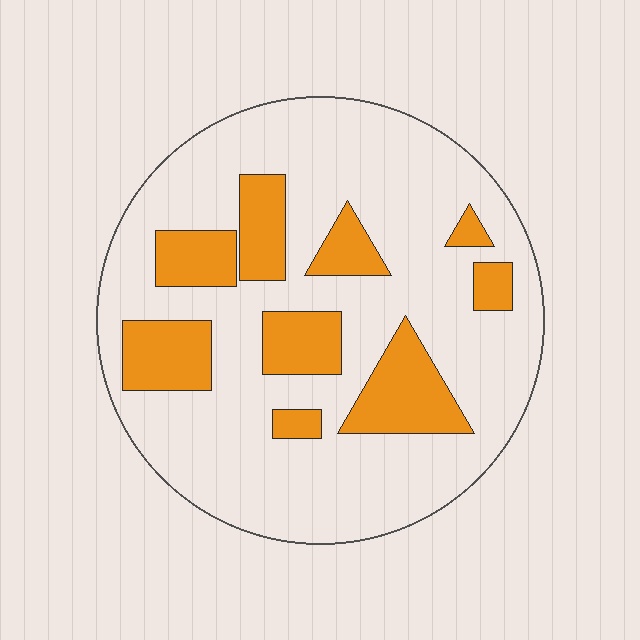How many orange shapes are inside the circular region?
9.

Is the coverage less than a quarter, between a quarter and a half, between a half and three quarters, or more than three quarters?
Less than a quarter.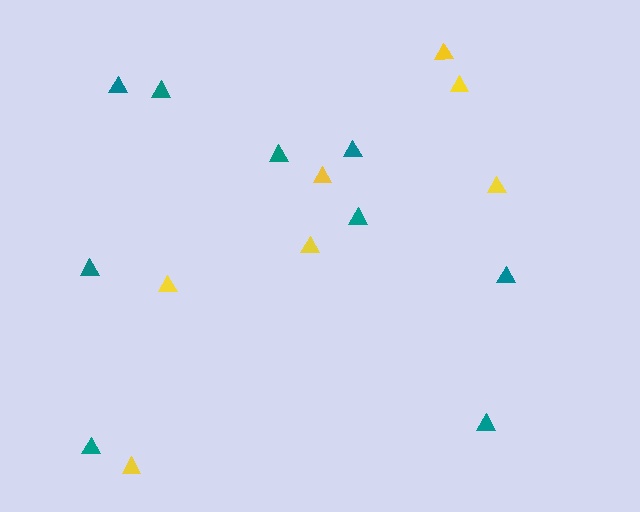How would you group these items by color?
There are 2 groups: one group of yellow triangles (7) and one group of teal triangles (9).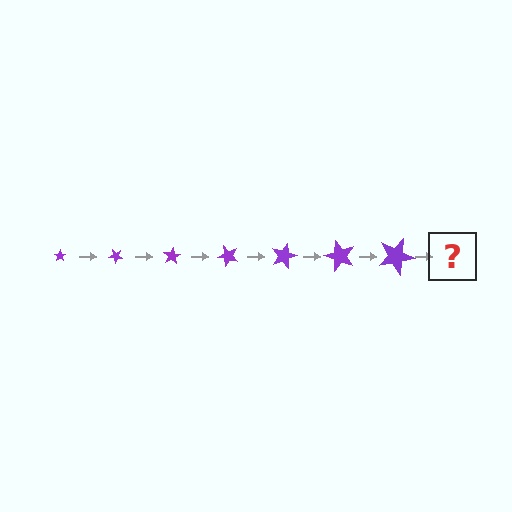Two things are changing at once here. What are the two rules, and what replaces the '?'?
The two rules are that the star grows larger each step and it rotates 40 degrees each step. The '?' should be a star, larger than the previous one and rotated 280 degrees from the start.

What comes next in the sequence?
The next element should be a star, larger than the previous one and rotated 280 degrees from the start.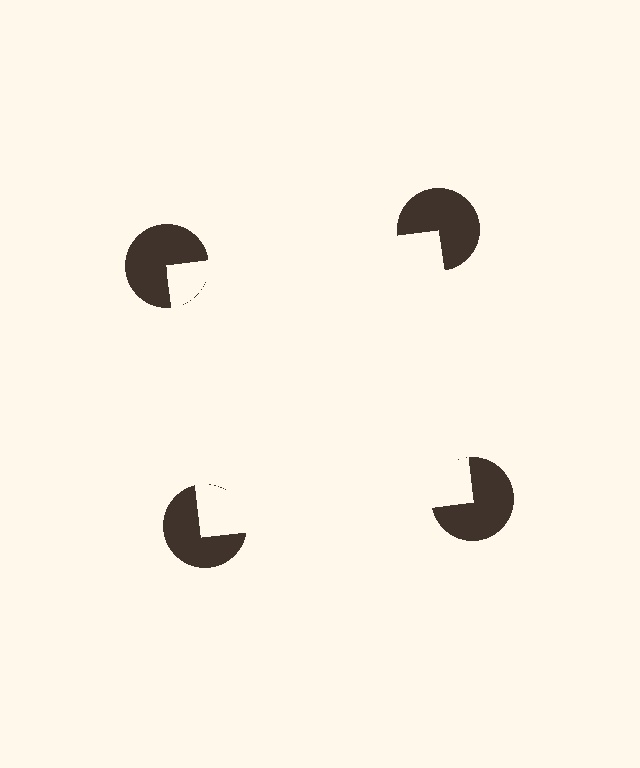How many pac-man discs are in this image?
There are 4 — one at each vertex of the illusory square.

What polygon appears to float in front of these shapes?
An illusory square — its edges are inferred from the aligned wedge cuts in the pac-man discs, not physically drawn.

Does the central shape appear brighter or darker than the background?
It typically appears slightly brighter than the background, even though no actual brightness change is drawn.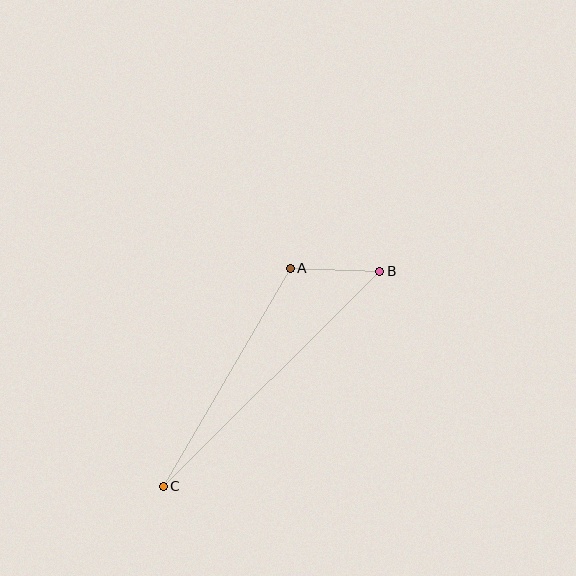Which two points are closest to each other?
Points A and B are closest to each other.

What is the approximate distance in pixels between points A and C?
The distance between A and C is approximately 252 pixels.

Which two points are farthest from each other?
Points B and C are farthest from each other.